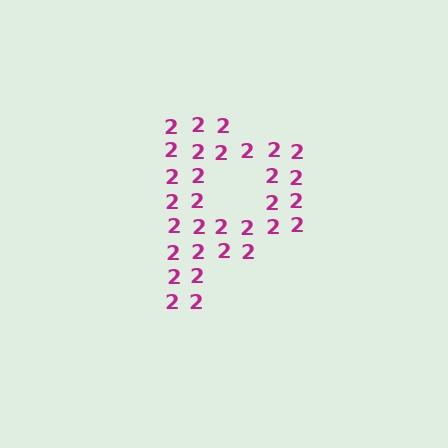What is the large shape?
The large shape is the letter P.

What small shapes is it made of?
It is made of small digit 2's.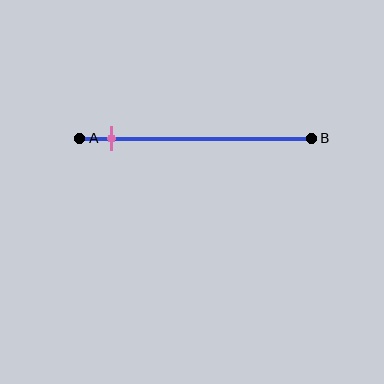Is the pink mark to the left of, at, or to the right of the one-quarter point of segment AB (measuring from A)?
The pink mark is to the left of the one-quarter point of segment AB.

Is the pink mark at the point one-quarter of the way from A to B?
No, the mark is at about 15% from A, not at the 25% one-quarter point.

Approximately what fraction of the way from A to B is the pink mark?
The pink mark is approximately 15% of the way from A to B.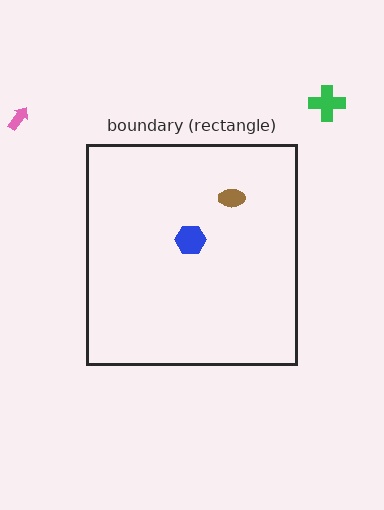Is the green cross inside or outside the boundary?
Outside.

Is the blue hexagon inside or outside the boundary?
Inside.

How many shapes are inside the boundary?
2 inside, 2 outside.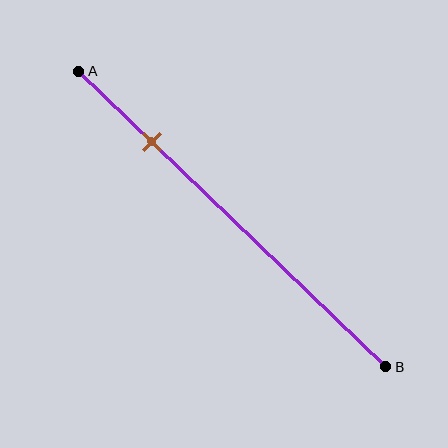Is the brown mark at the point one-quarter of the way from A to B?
Yes, the mark is approximately at the one-quarter point.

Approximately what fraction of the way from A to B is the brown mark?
The brown mark is approximately 25% of the way from A to B.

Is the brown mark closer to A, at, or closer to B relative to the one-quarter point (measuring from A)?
The brown mark is approximately at the one-quarter point of segment AB.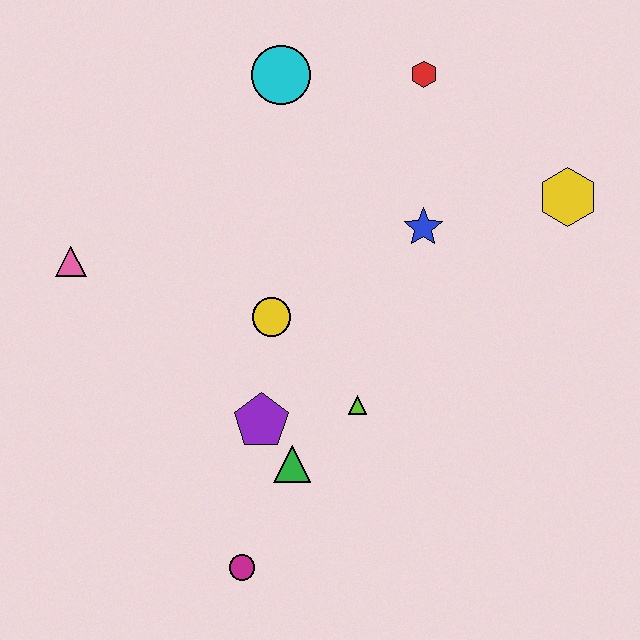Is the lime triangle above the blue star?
No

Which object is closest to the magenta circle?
The green triangle is closest to the magenta circle.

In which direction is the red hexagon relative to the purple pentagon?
The red hexagon is above the purple pentagon.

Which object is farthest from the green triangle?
The red hexagon is farthest from the green triangle.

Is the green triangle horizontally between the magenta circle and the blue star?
Yes